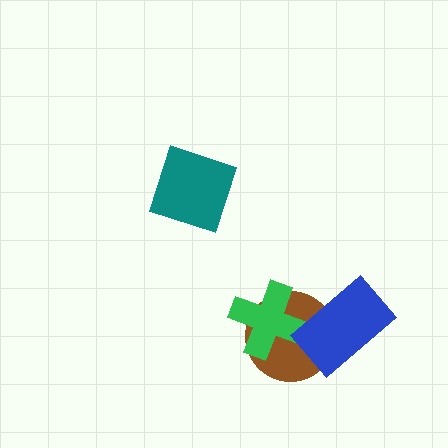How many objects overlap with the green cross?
2 objects overlap with the green cross.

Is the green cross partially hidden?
Yes, it is partially covered by another shape.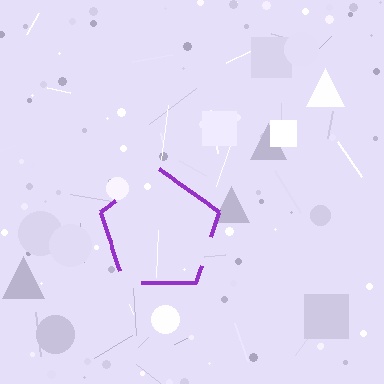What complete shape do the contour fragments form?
The contour fragments form a pentagon.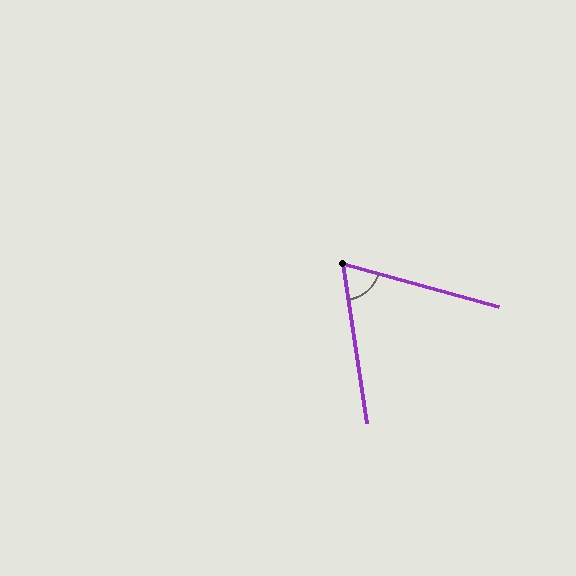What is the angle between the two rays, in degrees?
Approximately 66 degrees.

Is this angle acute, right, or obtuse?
It is acute.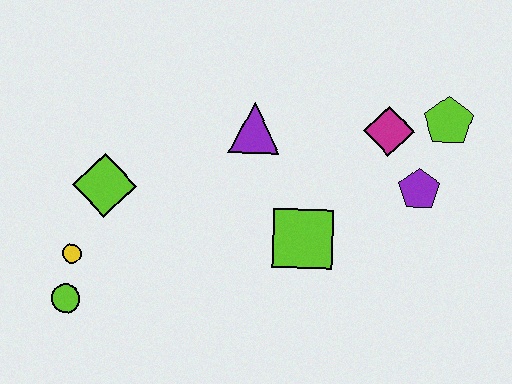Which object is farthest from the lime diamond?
The lime pentagon is farthest from the lime diamond.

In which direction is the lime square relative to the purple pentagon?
The lime square is to the left of the purple pentagon.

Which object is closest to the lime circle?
The yellow circle is closest to the lime circle.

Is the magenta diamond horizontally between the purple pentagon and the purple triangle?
Yes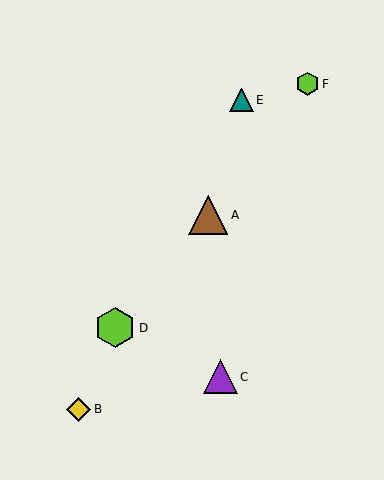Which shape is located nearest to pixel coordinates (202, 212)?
The brown triangle (labeled A) at (208, 215) is nearest to that location.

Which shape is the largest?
The lime hexagon (labeled D) is the largest.